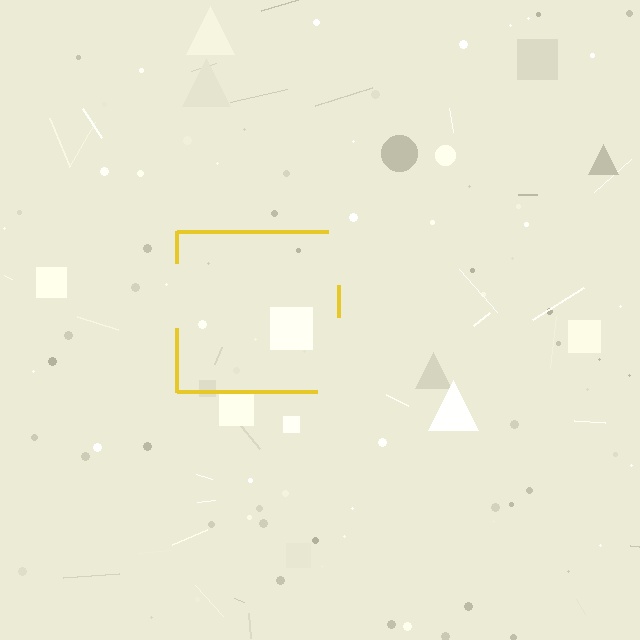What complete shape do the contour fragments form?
The contour fragments form a square.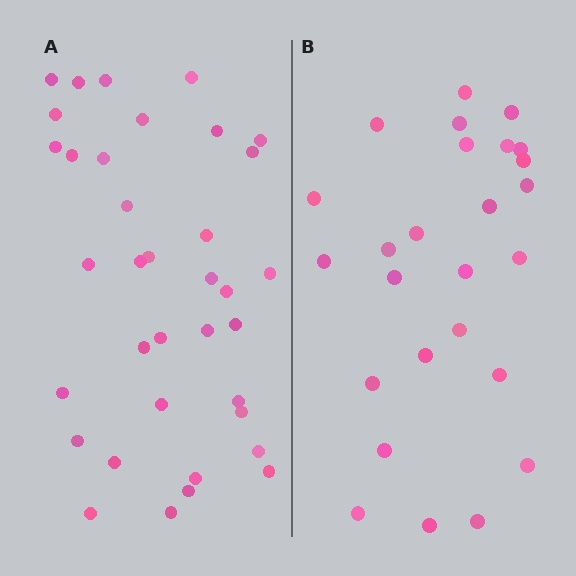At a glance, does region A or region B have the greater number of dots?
Region A (the left region) has more dots.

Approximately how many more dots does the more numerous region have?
Region A has roughly 10 or so more dots than region B.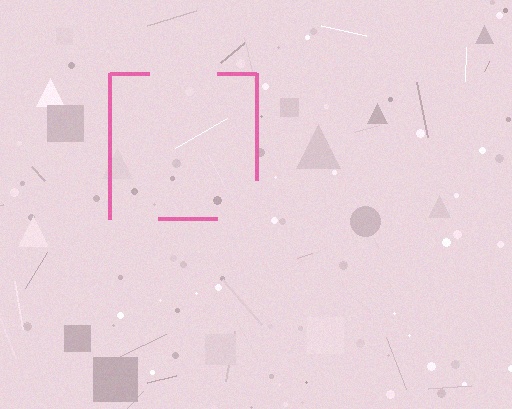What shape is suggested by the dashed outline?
The dashed outline suggests a square.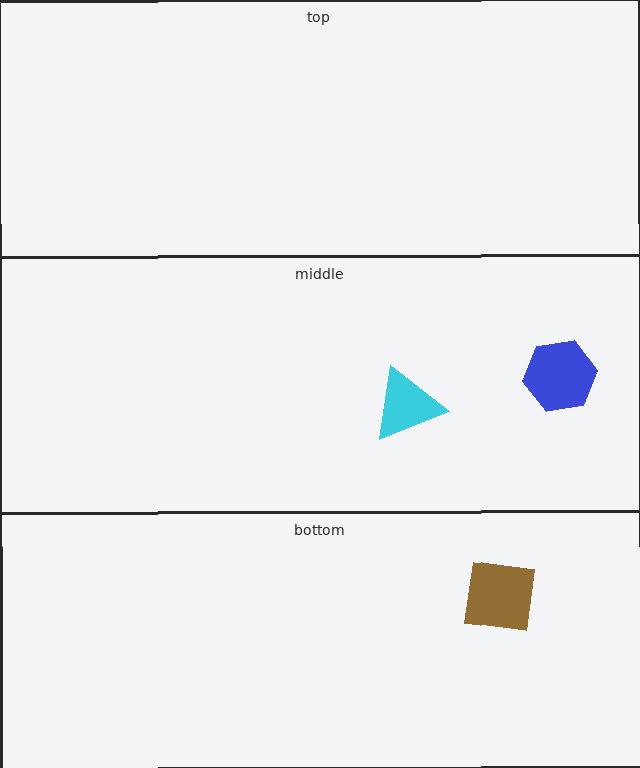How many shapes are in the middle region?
2.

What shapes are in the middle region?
The cyan triangle, the blue hexagon.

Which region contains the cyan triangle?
The middle region.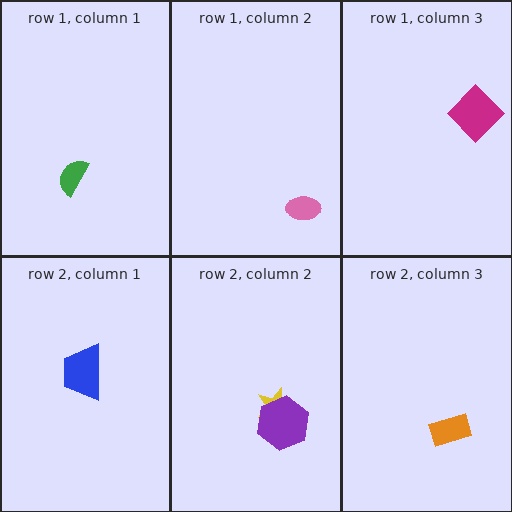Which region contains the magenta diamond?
The row 1, column 3 region.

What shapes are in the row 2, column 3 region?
The orange rectangle.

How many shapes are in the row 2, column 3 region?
1.